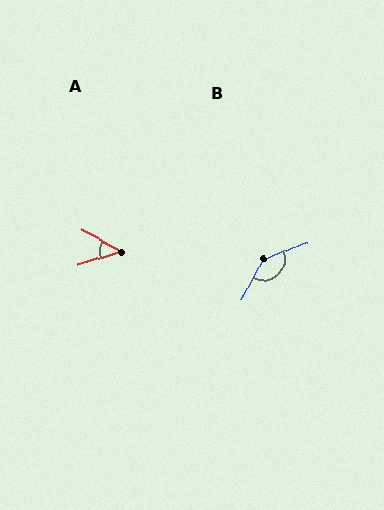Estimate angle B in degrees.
Approximately 139 degrees.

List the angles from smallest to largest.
A (46°), B (139°).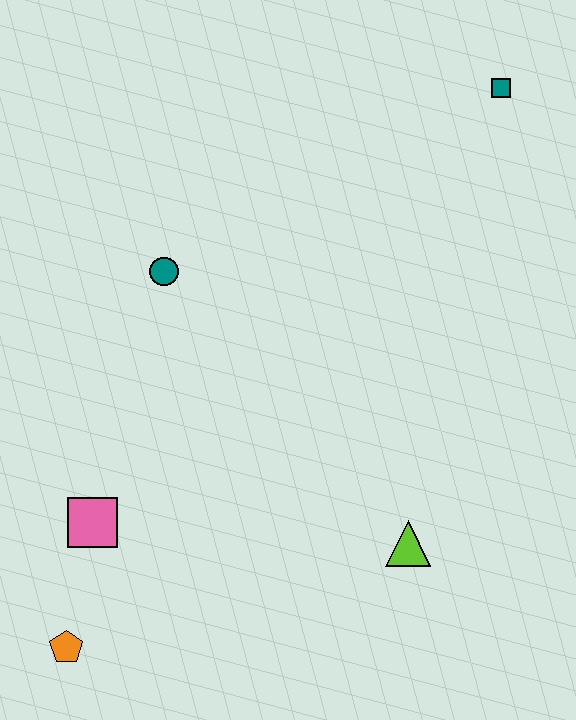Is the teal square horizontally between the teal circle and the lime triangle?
No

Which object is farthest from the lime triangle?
The teal square is farthest from the lime triangle.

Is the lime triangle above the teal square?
No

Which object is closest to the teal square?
The teal circle is closest to the teal square.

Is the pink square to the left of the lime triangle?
Yes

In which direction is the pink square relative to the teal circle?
The pink square is below the teal circle.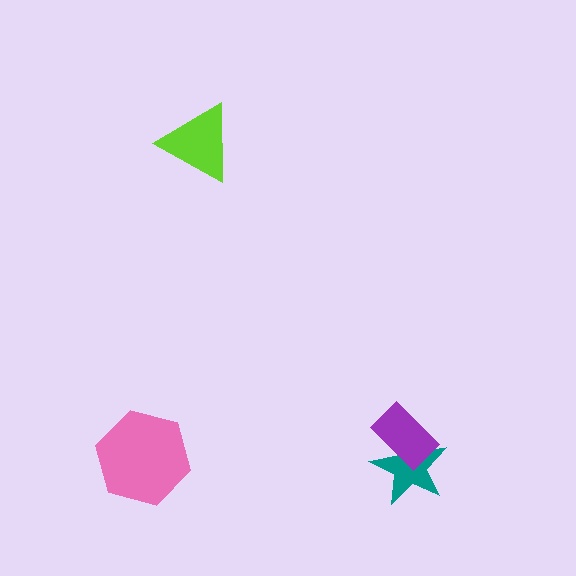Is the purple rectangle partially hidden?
No, no other shape covers it.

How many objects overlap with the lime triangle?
0 objects overlap with the lime triangle.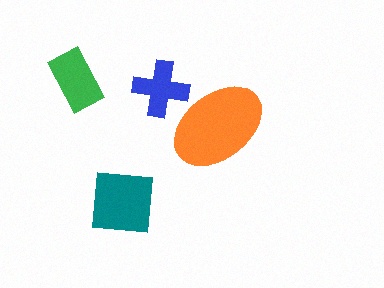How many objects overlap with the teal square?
0 objects overlap with the teal square.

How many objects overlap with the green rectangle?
0 objects overlap with the green rectangle.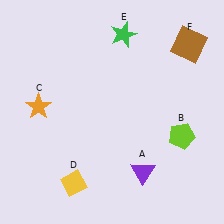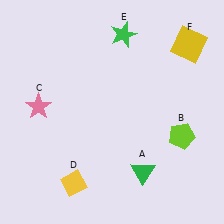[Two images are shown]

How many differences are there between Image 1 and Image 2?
There are 3 differences between the two images.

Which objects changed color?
A changed from purple to green. C changed from orange to pink. F changed from brown to yellow.